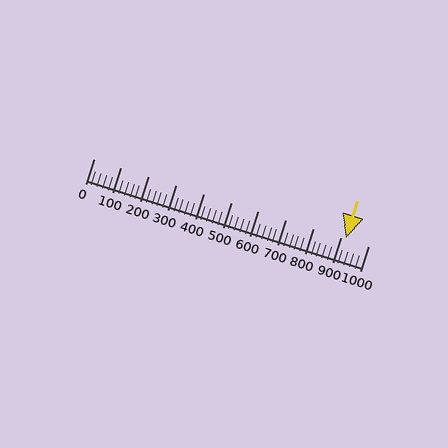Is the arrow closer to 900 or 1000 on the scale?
The arrow is closer to 900.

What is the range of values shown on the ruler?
The ruler shows values from 0 to 1000.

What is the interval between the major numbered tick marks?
The major tick marks are spaced 100 units apart.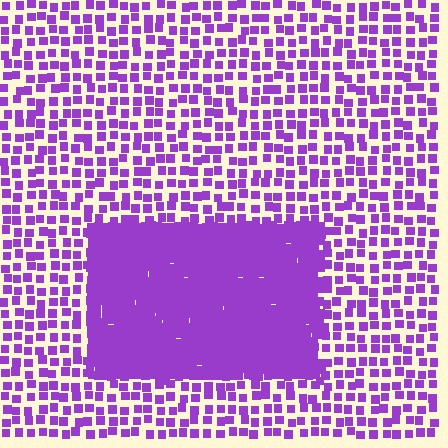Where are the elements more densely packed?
The elements are more densely packed inside the rectangle boundary.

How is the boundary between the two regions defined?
The boundary is defined by a change in element density (approximately 3.1x ratio). All elements are the same color, size, and shape.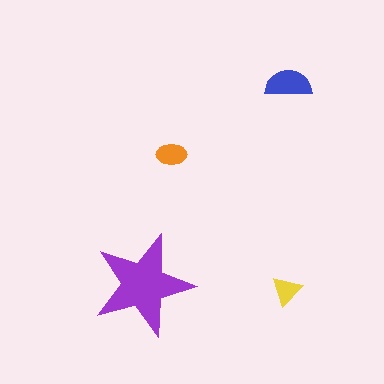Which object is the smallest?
The yellow triangle.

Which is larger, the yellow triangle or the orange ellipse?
The orange ellipse.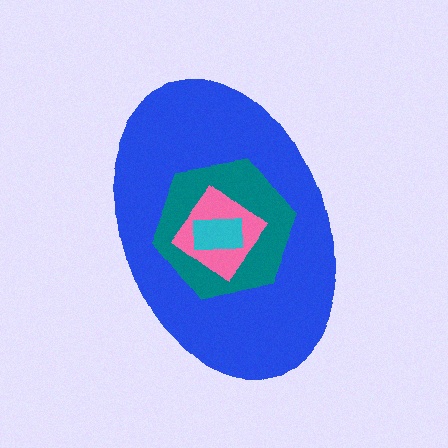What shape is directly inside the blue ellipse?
The teal hexagon.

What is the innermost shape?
The cyan rectangle.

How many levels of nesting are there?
4.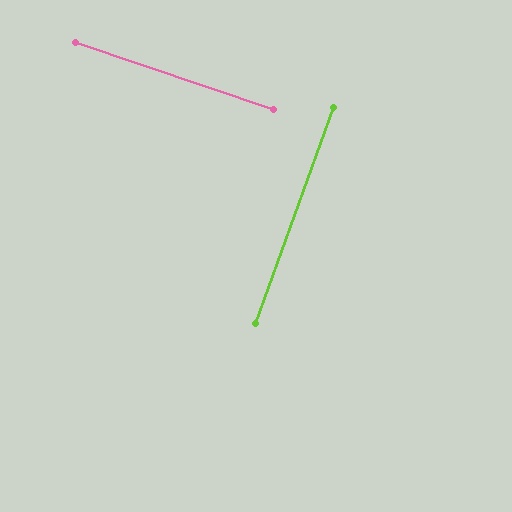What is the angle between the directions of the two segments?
Approximately 89 degrees.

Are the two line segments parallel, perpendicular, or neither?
Perpendicular — they meet at approximately 89°.